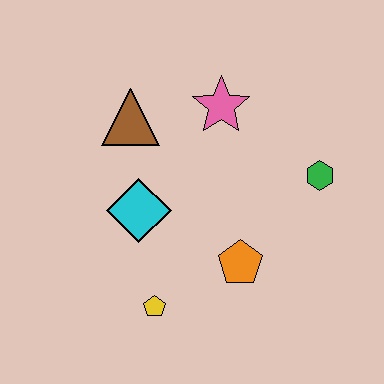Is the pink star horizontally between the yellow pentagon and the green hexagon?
Yes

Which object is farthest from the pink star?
The yellow pentagon is farthest from the pink star.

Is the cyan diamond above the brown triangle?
No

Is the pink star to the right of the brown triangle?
Yes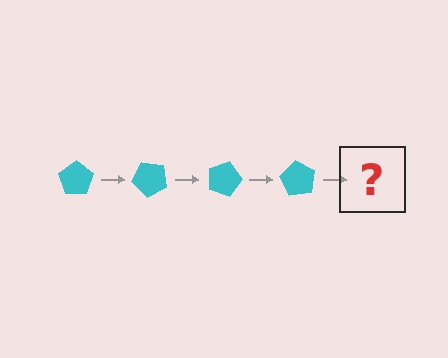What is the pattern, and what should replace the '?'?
The pattern is that the pentagon rotates 45 degrees each step. The '?' should be a cyan pentagon rotated 180 degrees.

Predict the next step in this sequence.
The next step is a cyan pentagon rotated 180 degrees.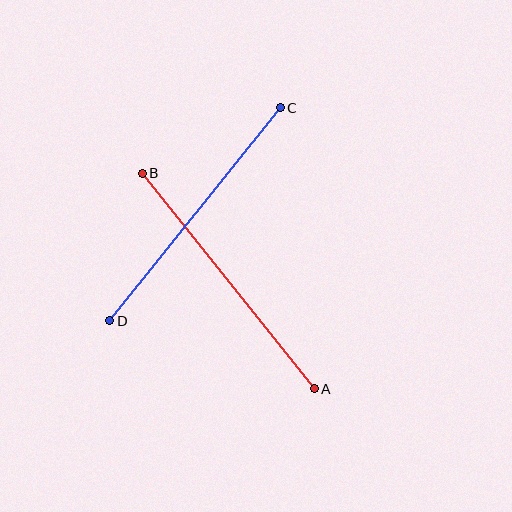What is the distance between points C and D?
The distance is approximately 273 pixels.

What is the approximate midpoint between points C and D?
The midpoint is at approximately (195, 214) pixels.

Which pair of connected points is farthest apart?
Points A and B are farthest apart.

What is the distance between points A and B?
The distance is approximately 275 pixels.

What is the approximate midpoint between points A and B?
The midpoint is at approximately (228, 281) pixels.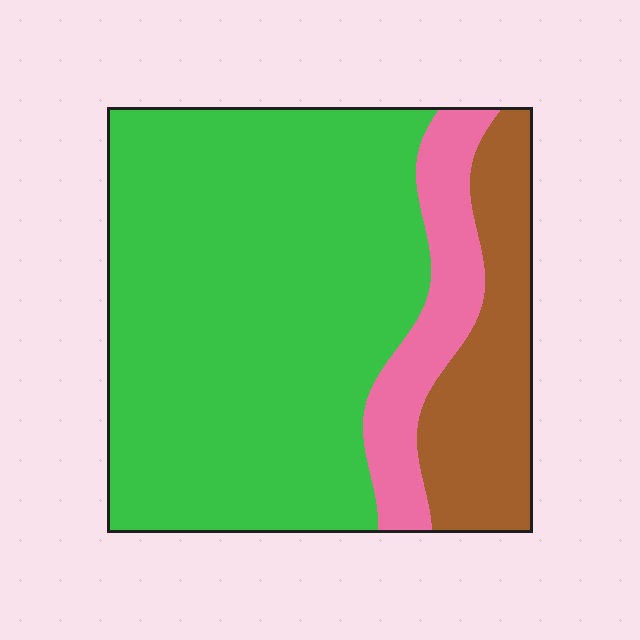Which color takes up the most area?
Green, at roughly 70%.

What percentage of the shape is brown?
Brown takes up about one sixth (1/6) of the shape.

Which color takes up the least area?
Pink, at roughly 15%.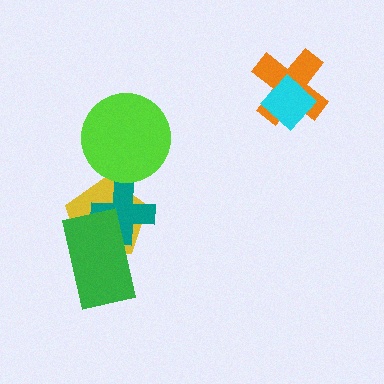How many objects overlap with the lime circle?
0 objects overlap with the lime circle.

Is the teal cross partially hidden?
Yes, it is partially covered by another shape.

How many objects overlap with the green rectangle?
2 objects overlap with the green rectangle.